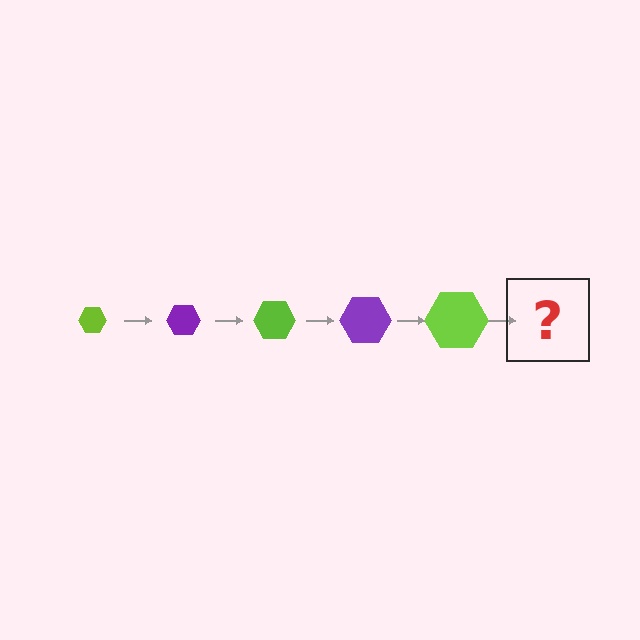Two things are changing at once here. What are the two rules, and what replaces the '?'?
The two rules are that the hexagon grows larger each step and the color cycles through lime and purple. The '?' should be a purple hexagon, larger than the previous one.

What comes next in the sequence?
The next element should be a purple hexagon, larger than the previous one.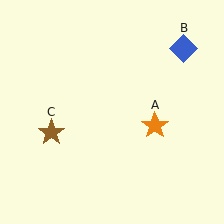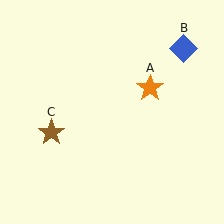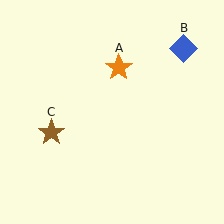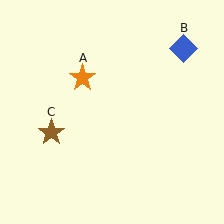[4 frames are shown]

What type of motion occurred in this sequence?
The orange star (object A) rotated counterclockwise around the center of the scene.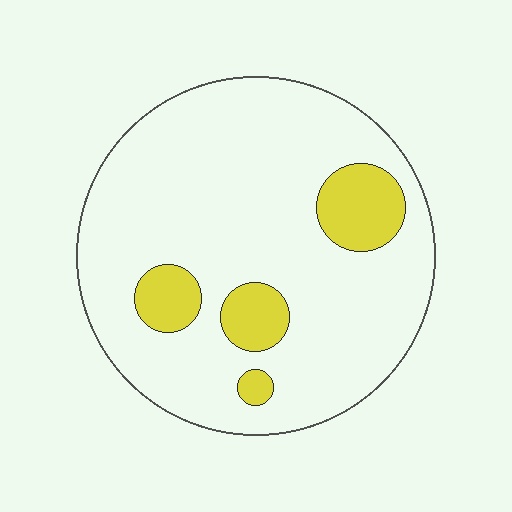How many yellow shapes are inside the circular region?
4.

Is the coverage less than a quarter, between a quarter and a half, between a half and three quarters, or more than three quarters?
Less than a quarter.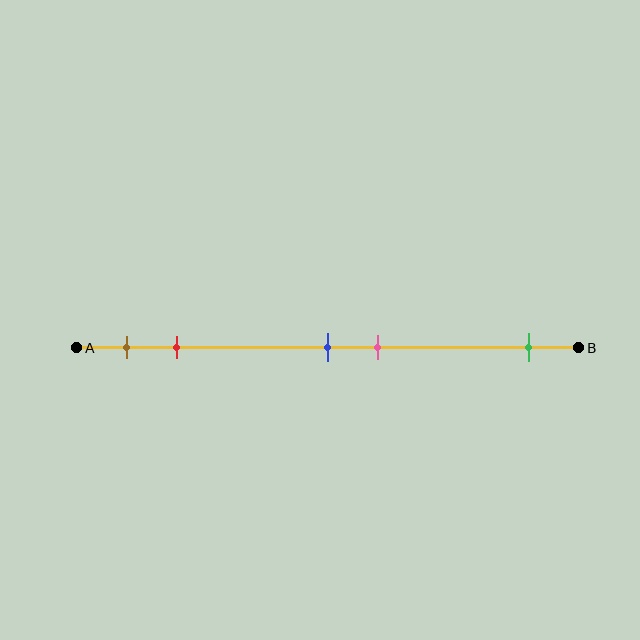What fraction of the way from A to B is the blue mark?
The blue mark is approximately 50% (0.5) of the way from A to B.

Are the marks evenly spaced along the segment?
No, the marks are not evenly spaced.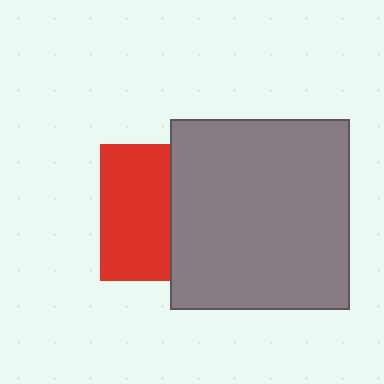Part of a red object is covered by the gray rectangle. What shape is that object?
It is a square.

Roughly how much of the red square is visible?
About half of it is visible (roughly 51%).